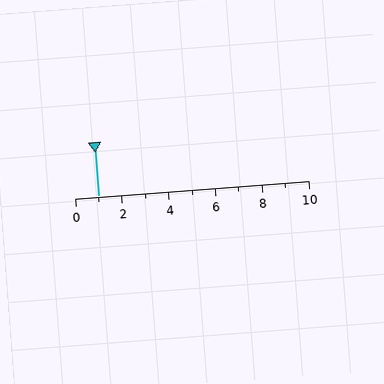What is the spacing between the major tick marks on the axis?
The major ticks are spaced 2 apart.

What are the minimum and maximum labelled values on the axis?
The axis runs from 0 to 10.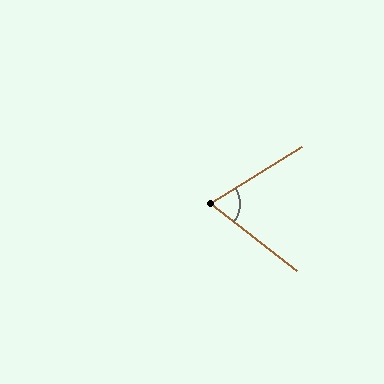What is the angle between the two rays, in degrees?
Approximately 70 degrees.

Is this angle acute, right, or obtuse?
It is acute.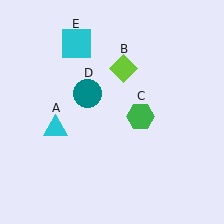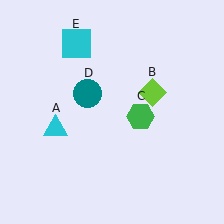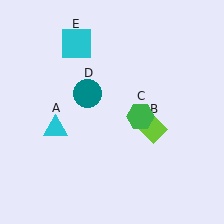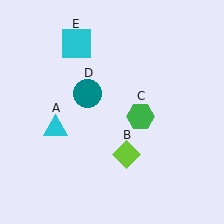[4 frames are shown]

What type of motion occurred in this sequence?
The lime diamond (object B) rotated clockwise around the center of the scene.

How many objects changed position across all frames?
1 object changed position: lime diamond (object B).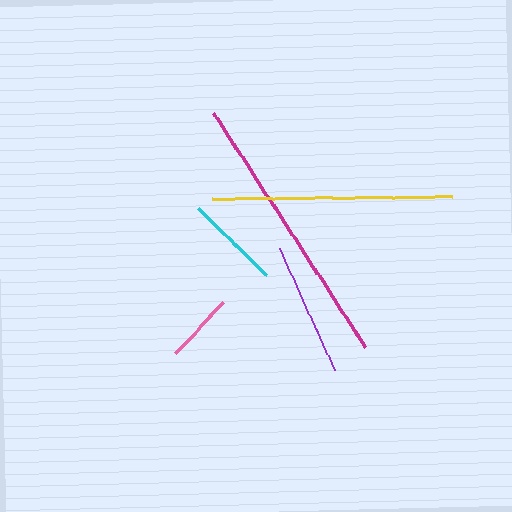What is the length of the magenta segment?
The magenta segment is approximately 280 pixels long.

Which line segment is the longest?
The magenta line is the longest at approximately 280 pixels.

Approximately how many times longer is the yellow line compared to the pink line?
The yellow line is approximately 3.4 times the length of the pink line.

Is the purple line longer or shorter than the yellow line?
The yellow line is longer than the purple line.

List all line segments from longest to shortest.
From longest to shortest: magenta, yellow, purple, cyan, pink.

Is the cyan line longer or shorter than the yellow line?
The yellow line is longer than the cyan line.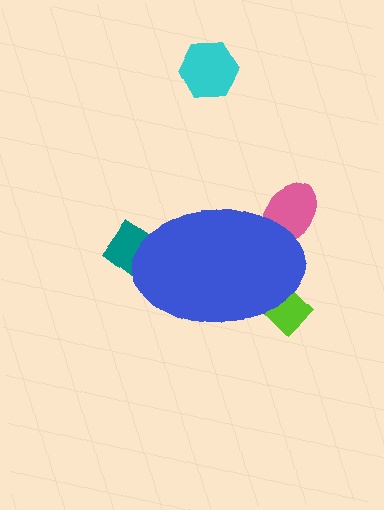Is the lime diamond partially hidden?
Yes, the lime diamond is partially hidden behind the blue ellipse.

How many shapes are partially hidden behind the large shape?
3 shapes are partially hidden.